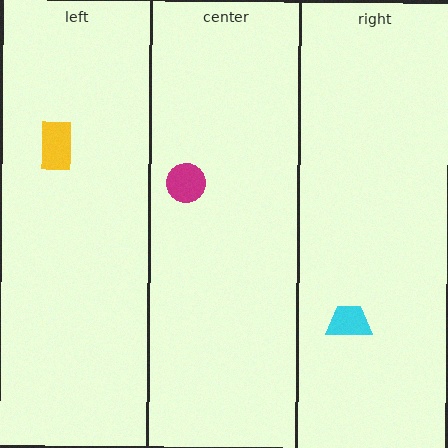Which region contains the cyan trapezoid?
The right region.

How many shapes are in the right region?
1.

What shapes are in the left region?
The yellow rectangle.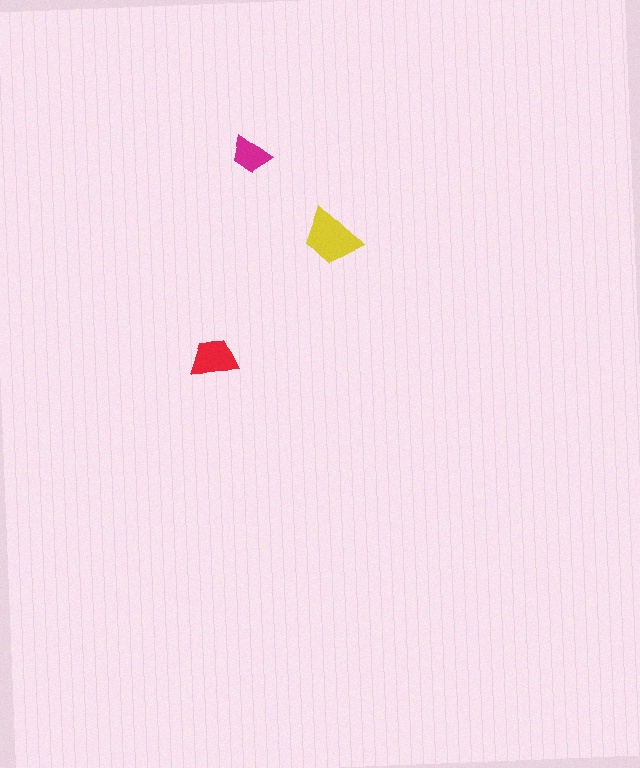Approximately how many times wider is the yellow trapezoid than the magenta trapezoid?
About 1.5 times wider.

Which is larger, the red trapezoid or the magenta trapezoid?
The red one.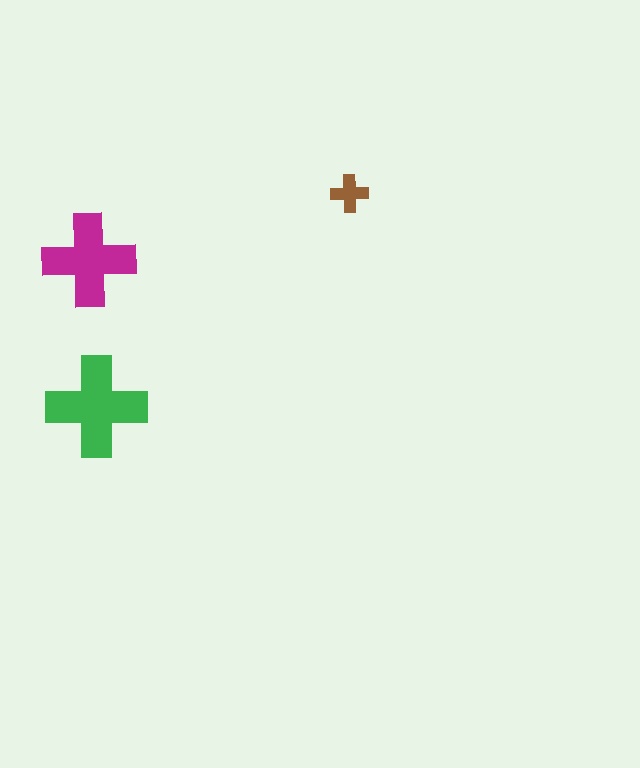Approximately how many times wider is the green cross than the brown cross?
About 2.5 times wider.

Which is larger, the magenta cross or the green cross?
The green one.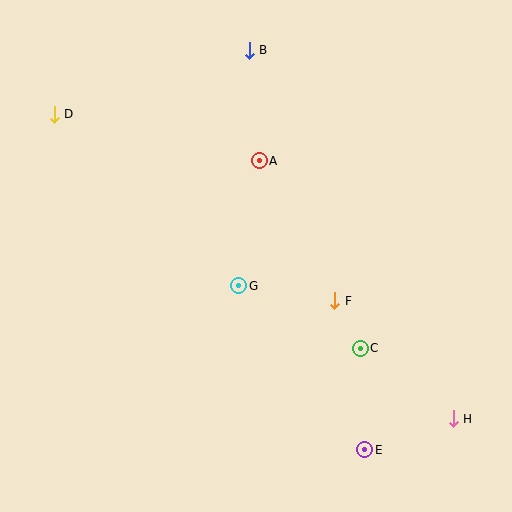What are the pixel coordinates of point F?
Point F is at (335, 301).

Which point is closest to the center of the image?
Point G at (239, 286) is closest to the center.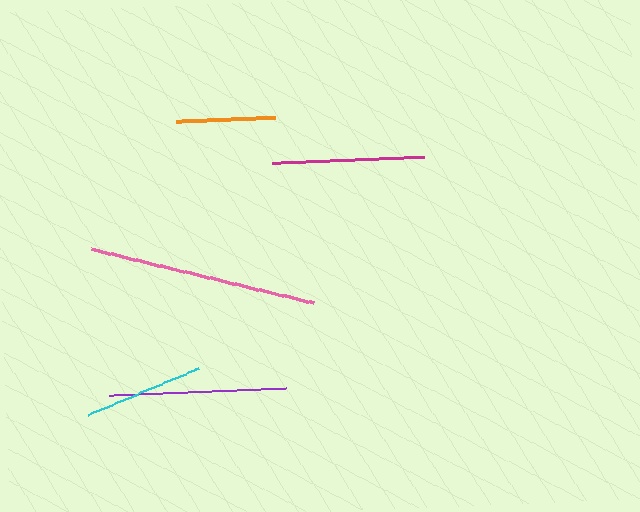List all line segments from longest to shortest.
From longest to shortest: pink, purple, magenta, cyan, orange.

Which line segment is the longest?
The pink line is the longest at approximately 229 pixels.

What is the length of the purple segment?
The purple segment is approximately 177 pixels long.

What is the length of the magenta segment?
The magenta segment is approximately 152 pixels long.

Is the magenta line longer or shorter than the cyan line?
The magenta line is longer than the cyan line.